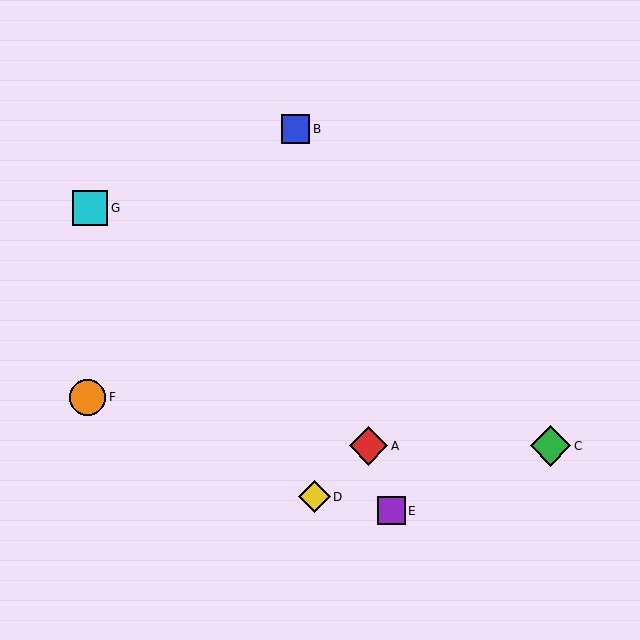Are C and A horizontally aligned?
Yes, both are at y≈446.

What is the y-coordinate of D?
Object D is at y≈497.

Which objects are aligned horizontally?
Objects A, C are aligned horizontally.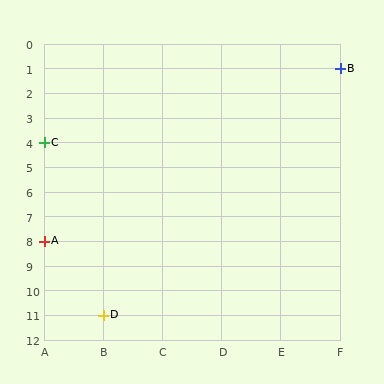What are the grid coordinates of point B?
Point B is at grid coordinates (F, 1).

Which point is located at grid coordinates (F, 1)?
Point B is at (F, 1).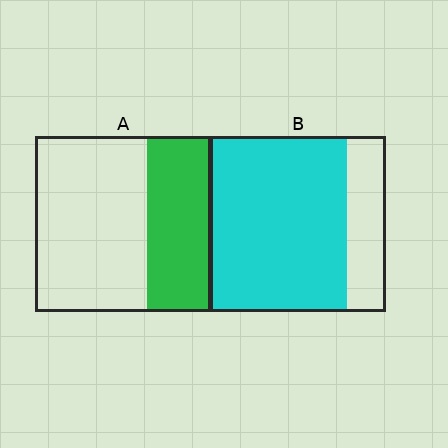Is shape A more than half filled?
No.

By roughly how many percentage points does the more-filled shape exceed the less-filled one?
By roughly 40 percentage points (B over A).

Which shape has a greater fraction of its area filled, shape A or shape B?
Shape B.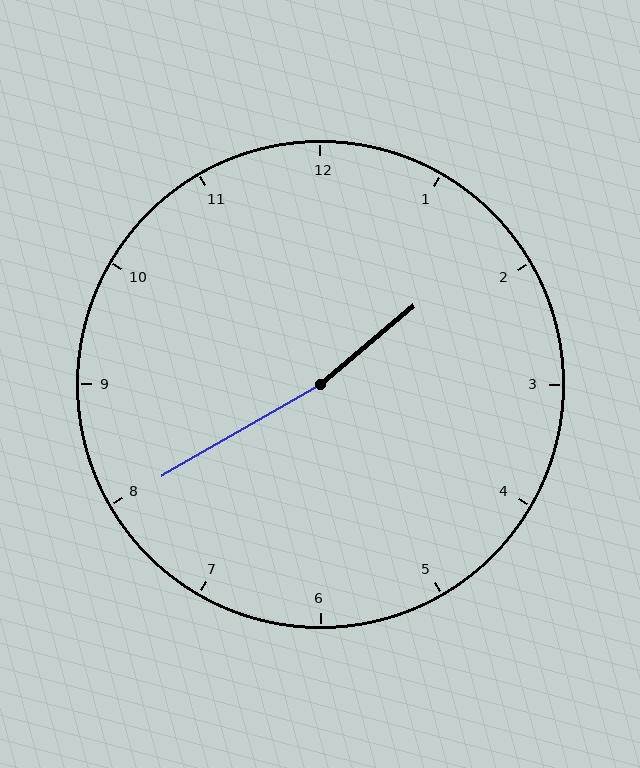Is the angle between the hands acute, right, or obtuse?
It is obtuse.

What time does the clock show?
1:40.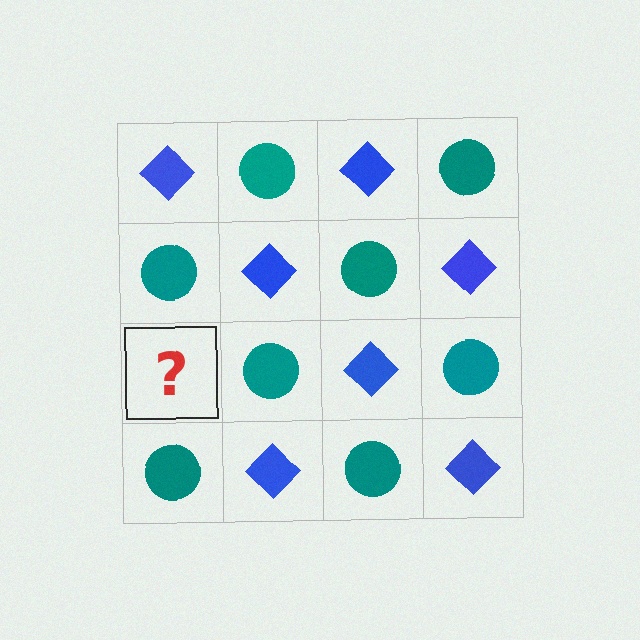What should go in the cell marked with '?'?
The missing cell should contain a blue diamond.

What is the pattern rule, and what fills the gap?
The rule is that it alternates blue diamond and teal circle in a checkerboard pattern. The gap should be filled with a blue diamond.